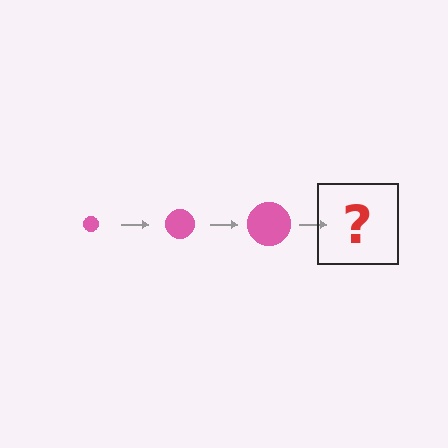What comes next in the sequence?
The next element should be a pink circle, larger than the previous one.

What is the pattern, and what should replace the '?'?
The pattern is that the circle gets progressively larger each step. The '?' should be a pink circle, larger than the previous one.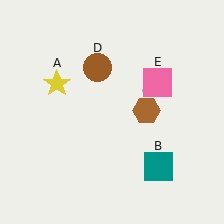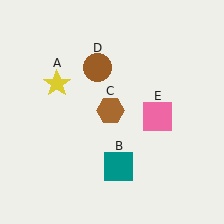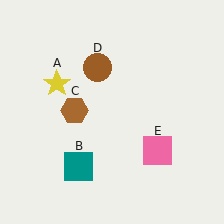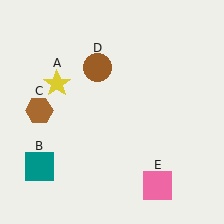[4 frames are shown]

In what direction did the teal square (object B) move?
The teal square (object B) moved left.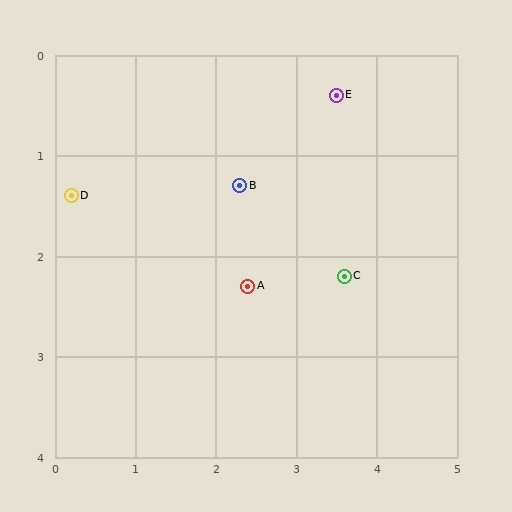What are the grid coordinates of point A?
Point A is at approximately (2.4, 2.3).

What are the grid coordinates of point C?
Point C is at approximately (3.6, 2.2).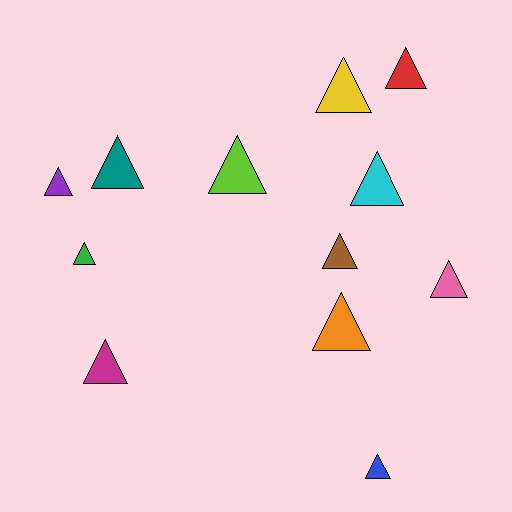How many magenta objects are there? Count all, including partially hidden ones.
There is 1 magenta object.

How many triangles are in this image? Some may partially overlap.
There are 12 triangles.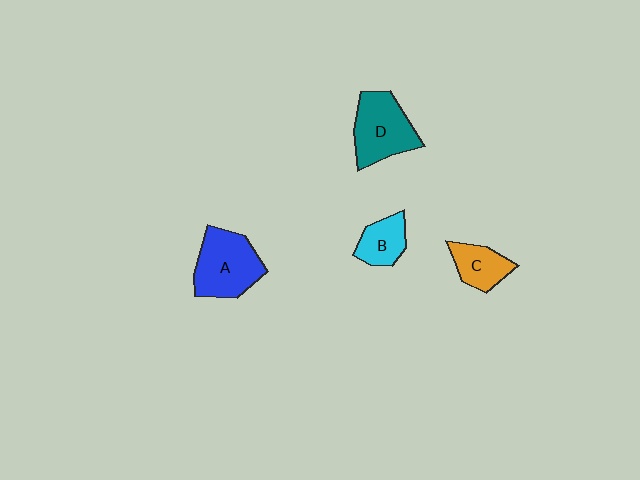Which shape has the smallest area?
Shape B (cyan).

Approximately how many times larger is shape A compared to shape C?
Approximately 1.8 times.